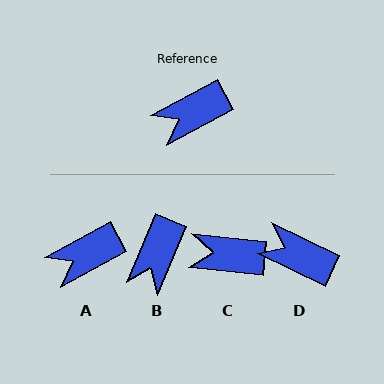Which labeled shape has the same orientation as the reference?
A.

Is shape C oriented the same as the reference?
No, it is off by about 34 degrees.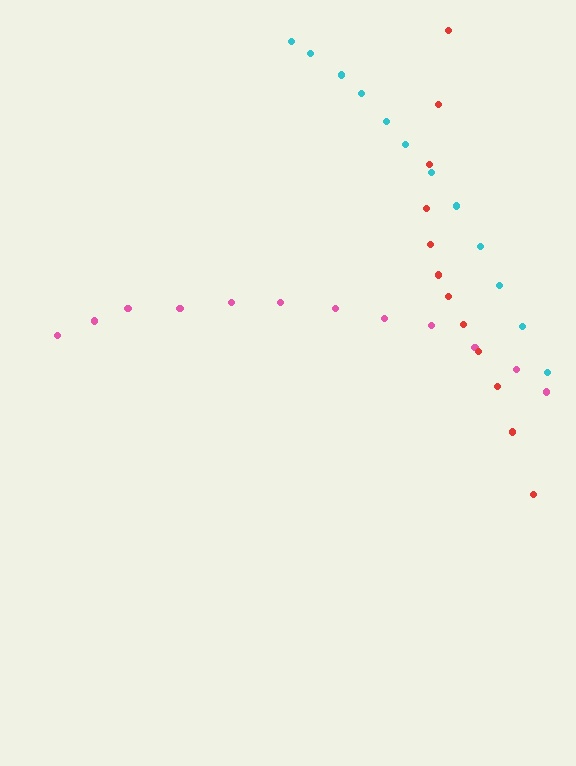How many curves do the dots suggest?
There are 3 distinct paths.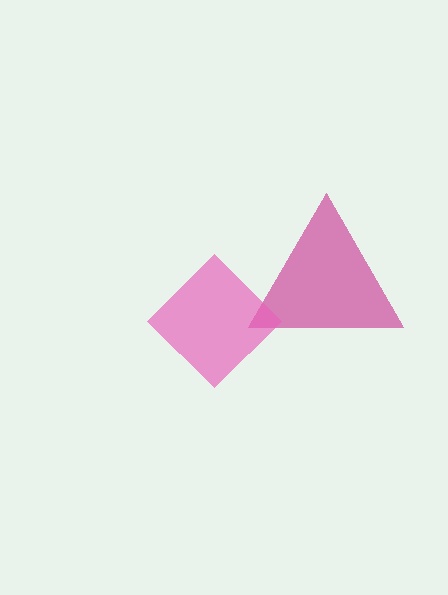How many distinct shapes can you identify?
There are 2 distinct shapes: a magenta triangle, a pink diamond.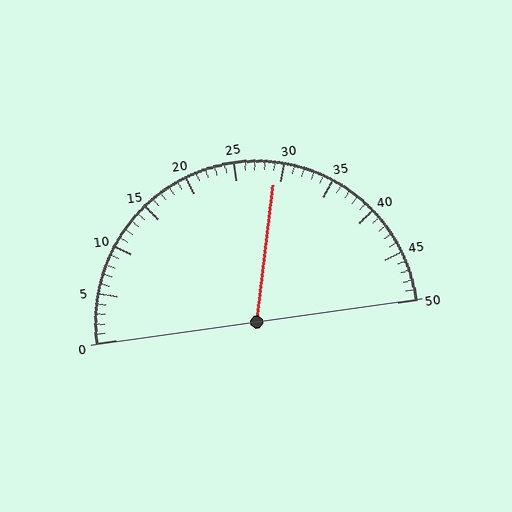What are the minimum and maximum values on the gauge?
The gauge ranges from 0 to 50.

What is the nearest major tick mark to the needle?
The nearest major tick mark is 30.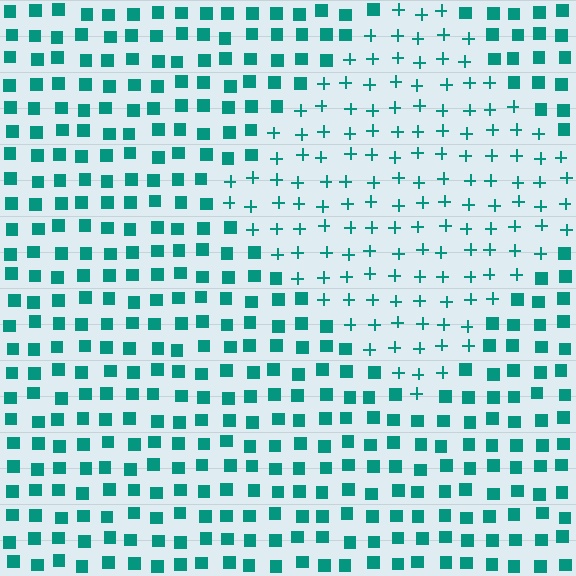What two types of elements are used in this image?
The image uses plus signs inside the diamond region and squares outside it.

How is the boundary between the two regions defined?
The boundary is defined by a change in element shape: plus signs inside vs. squares outside. All elements share the same color and spacing.